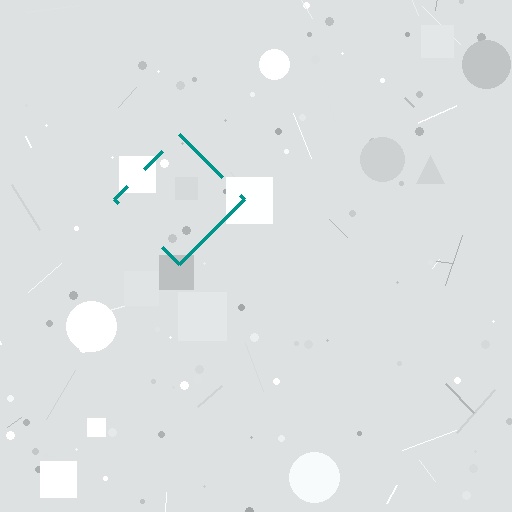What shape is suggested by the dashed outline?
The dashed outline suggests a diamond.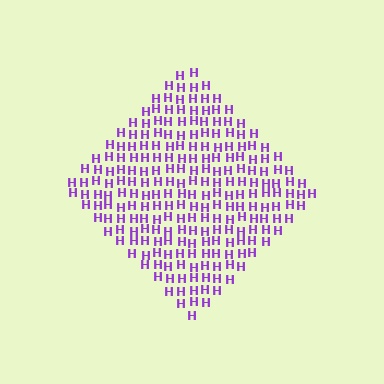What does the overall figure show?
The overall figure shows a diamond.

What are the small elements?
The small elements are letter H's.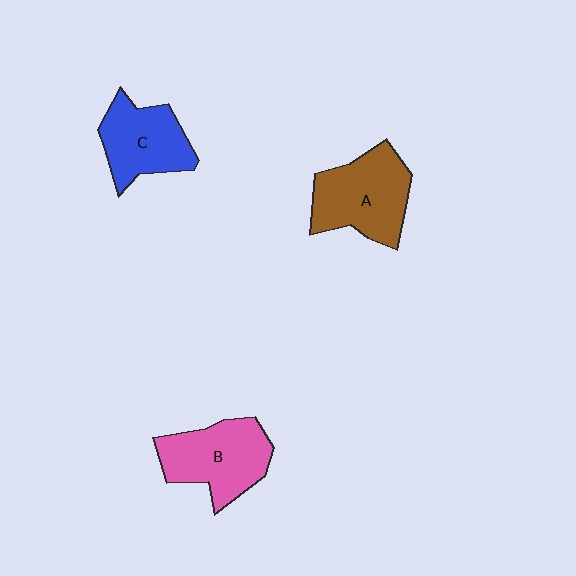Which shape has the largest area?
Shape A (brown).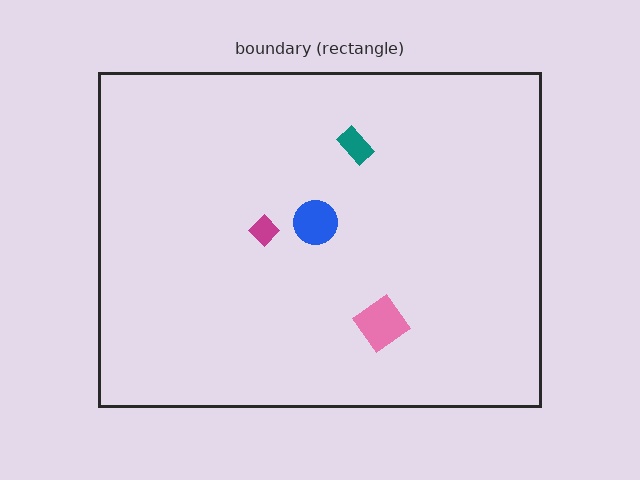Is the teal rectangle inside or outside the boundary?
Inside.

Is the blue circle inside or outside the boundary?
Inside.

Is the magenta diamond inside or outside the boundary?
Inside.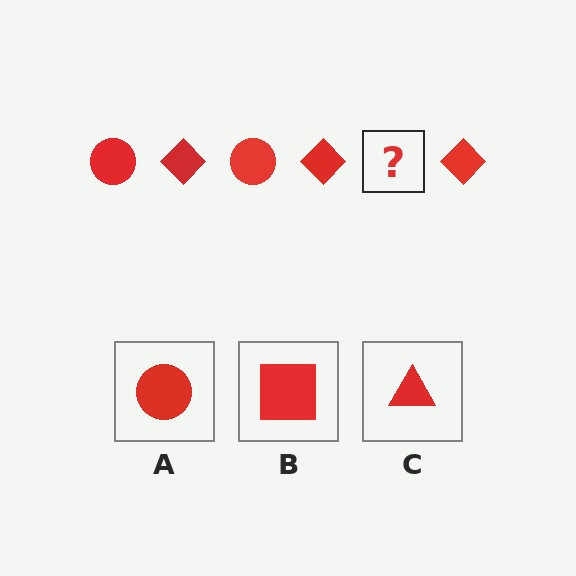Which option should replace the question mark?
Option A.